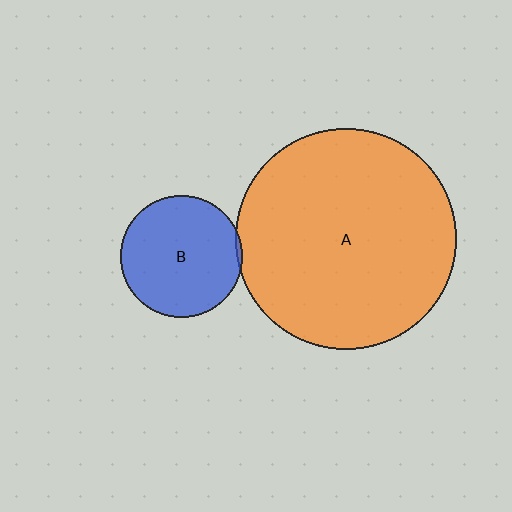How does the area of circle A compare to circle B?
Approximately 3.3 times.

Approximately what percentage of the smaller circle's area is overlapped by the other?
Approximately 5%.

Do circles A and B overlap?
Yes.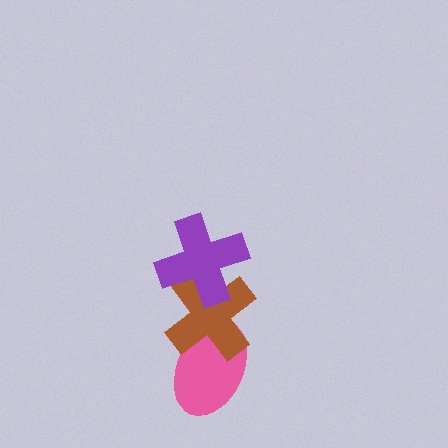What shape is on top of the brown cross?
The purple cross is on top of the brown cross.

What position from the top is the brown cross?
The brown cross is 2nd from the top.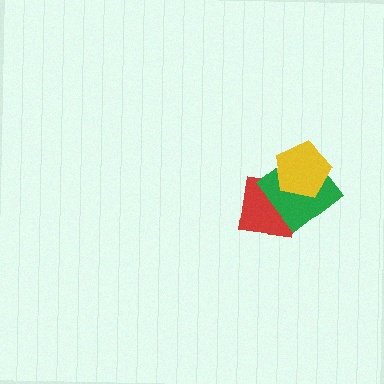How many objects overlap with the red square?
2 objects overlap with the red square.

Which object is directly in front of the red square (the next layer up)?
The green diamond is directly in front of the red square.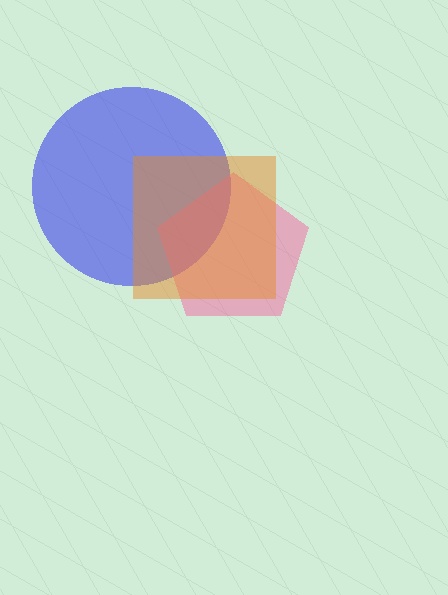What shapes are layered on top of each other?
The layered shapes are: a blue circle, a pink pentagon, an orange square.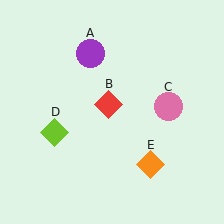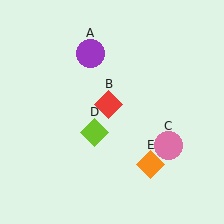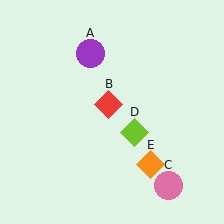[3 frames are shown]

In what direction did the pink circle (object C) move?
The pink circle (object C) moved down.